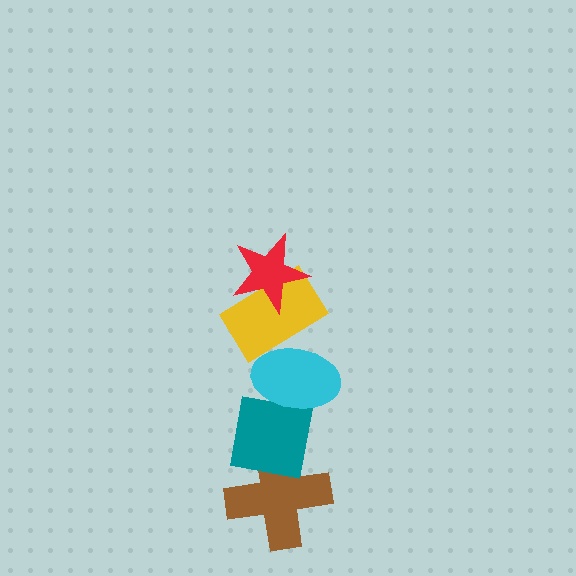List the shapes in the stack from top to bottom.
From top to bottom: the red star, the yellow rectangle, the cyan ellipse, the teal square, the brown cross.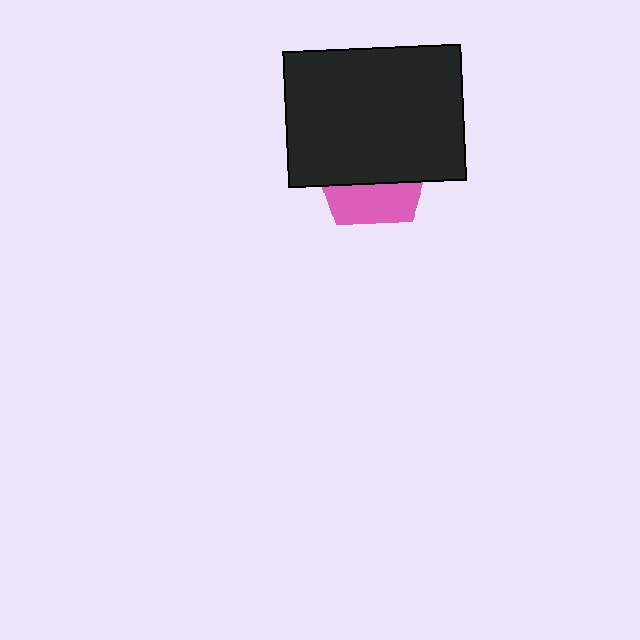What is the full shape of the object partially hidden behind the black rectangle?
The partially hidden object is a pink pentagon.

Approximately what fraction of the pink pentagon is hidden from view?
Roughly 66% of the pink pentagon is hidden behind the black rectangle.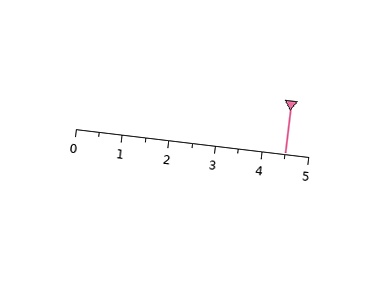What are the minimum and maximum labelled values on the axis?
The axis runs from 0 to 5.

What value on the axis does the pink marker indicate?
The marker indicates approximately 4.5.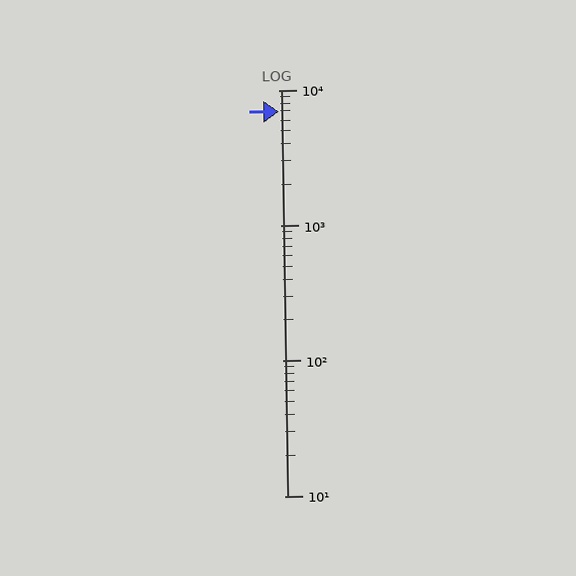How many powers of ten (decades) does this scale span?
The scale spans 3 decades, from 10 to 10000.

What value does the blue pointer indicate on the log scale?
The pointer indicates approximately 6900.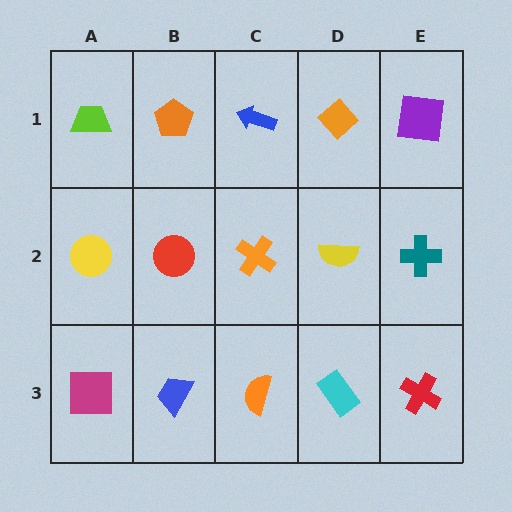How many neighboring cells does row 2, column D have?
4.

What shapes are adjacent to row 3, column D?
A yellow semicircle (row 2, column D), an orange semicircle (row 3, column C), a red cross (row 3, column E).